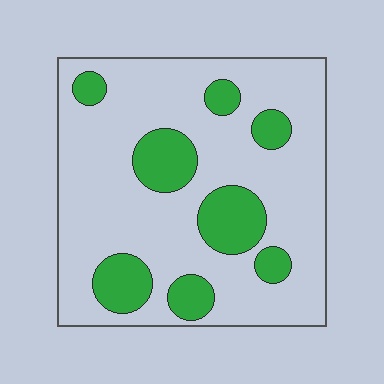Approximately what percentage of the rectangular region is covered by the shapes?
Approximately 20%.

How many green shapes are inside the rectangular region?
8.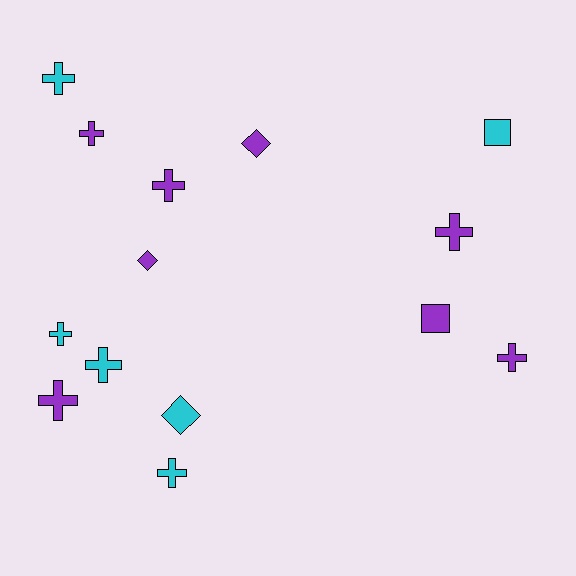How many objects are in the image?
There are 14 objects.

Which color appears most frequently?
Purple, with 8 objects.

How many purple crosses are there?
There are 5 purple crosses.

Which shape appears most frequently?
Cross, with 9 objects.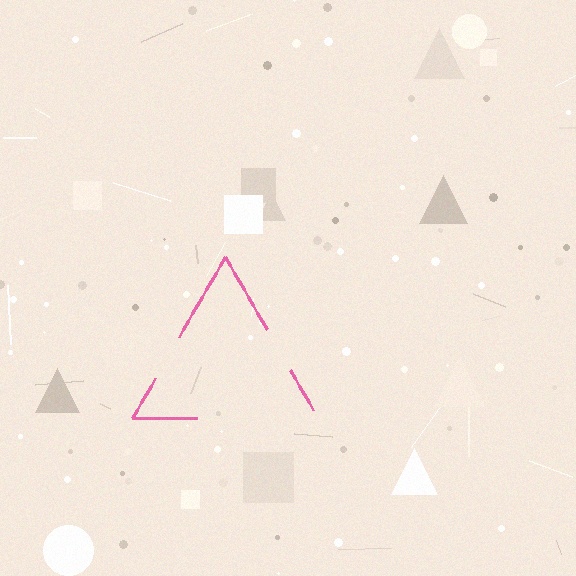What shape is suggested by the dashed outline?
The dashed outline suggests a triangle.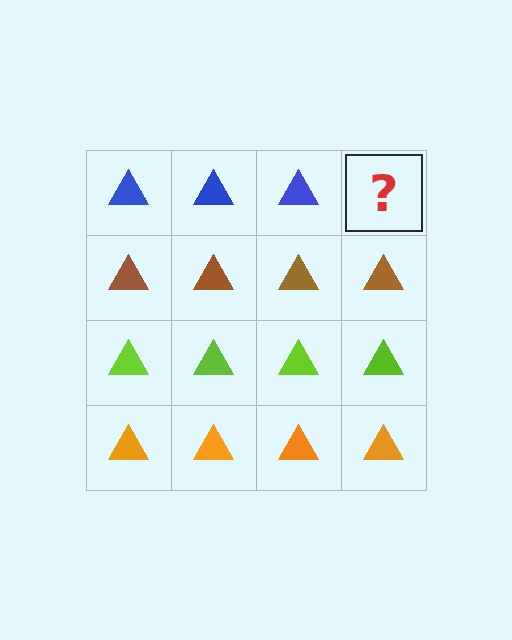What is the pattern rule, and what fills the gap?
The rule is that each row has a consistent color. The gap should be filled with a blue triangle.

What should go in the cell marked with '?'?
The missing cell should contain a blue triangle.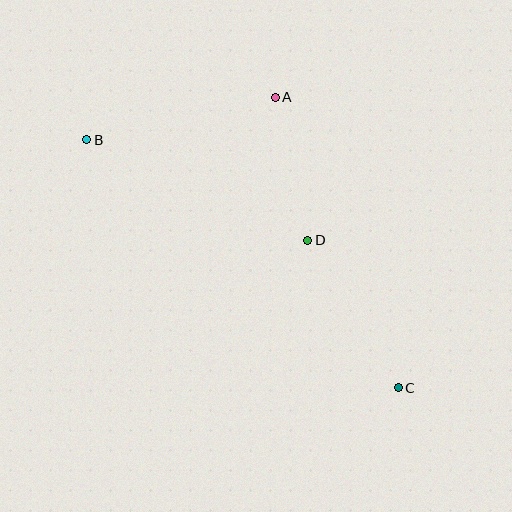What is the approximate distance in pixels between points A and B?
The distance between A and B is approximately 194 pixels.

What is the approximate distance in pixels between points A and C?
The distance between A and C is approximately 315 pixels.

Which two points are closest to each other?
Points A and D are closest to each other.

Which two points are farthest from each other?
Points B and C are farthest from each other.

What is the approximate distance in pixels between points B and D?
The distance between B and D is approximately 243 pixels.